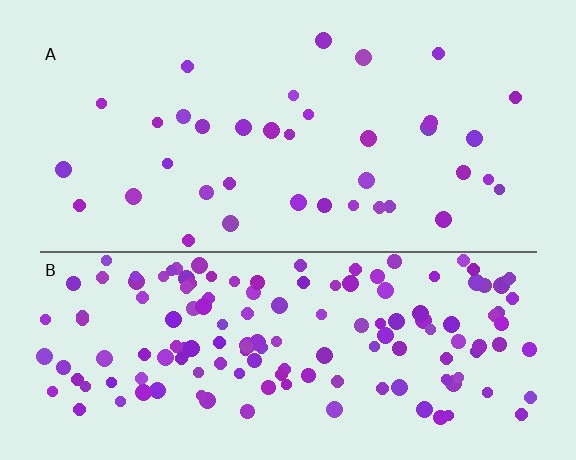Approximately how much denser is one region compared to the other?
Approximately 4.1× — region B over region A.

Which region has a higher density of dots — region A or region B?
B (the bottom).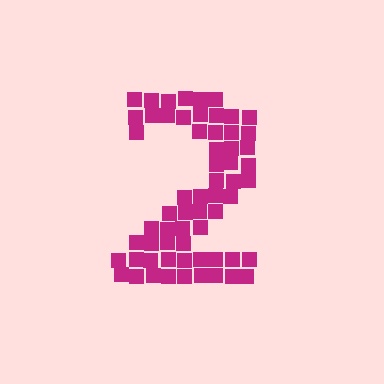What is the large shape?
The large shape is the digit 2.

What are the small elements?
The small elements are squares.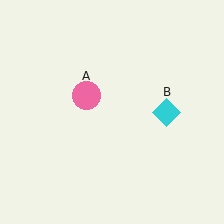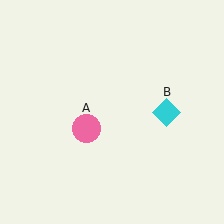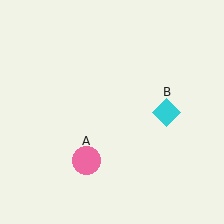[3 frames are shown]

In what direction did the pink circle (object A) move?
The pink circle (object A) moved down.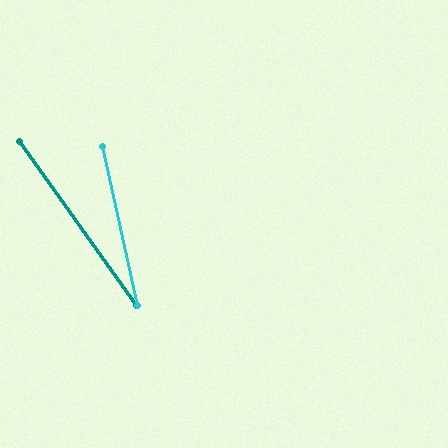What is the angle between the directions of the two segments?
Approximately 23 degrees.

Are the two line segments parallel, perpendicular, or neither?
Neither parallel nor perpendicular — they differ by about 23°.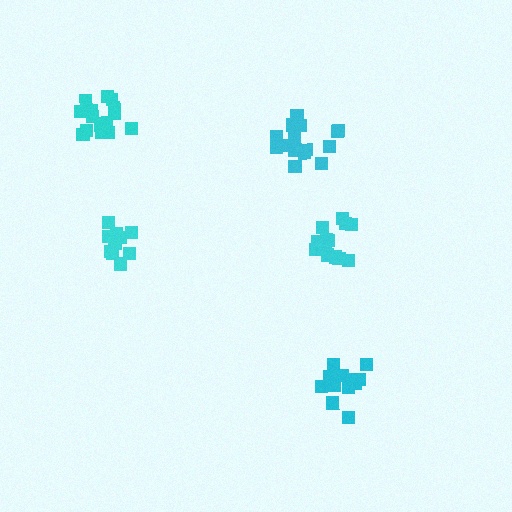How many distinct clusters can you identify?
There are 5 distinct clusters.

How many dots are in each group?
Group 1: 11 dots, Group 2: 15 dots, Group 3: 16 dots, Group 4: 15 dots, Group 5: 13 dots (70 total).